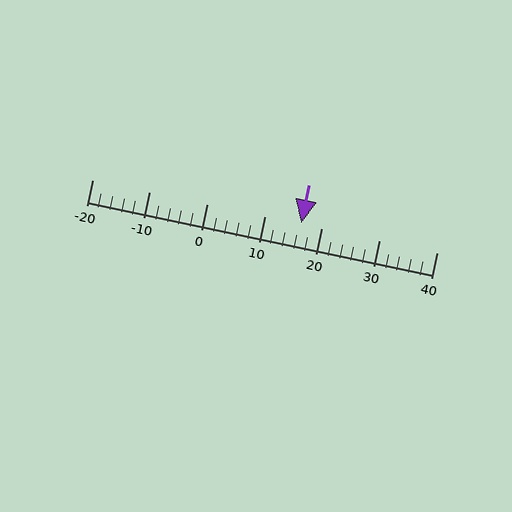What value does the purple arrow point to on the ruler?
The purple arrow points to approximately 16.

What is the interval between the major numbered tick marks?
The major tick marks are spaced 10 units apart.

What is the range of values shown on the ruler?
The ruler shows values from -20 to 40.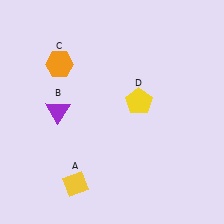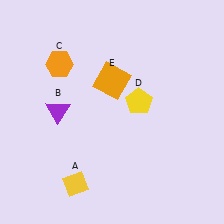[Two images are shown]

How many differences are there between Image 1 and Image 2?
There is 1 difference between the two images.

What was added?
An orange square (E) was added in Image 2.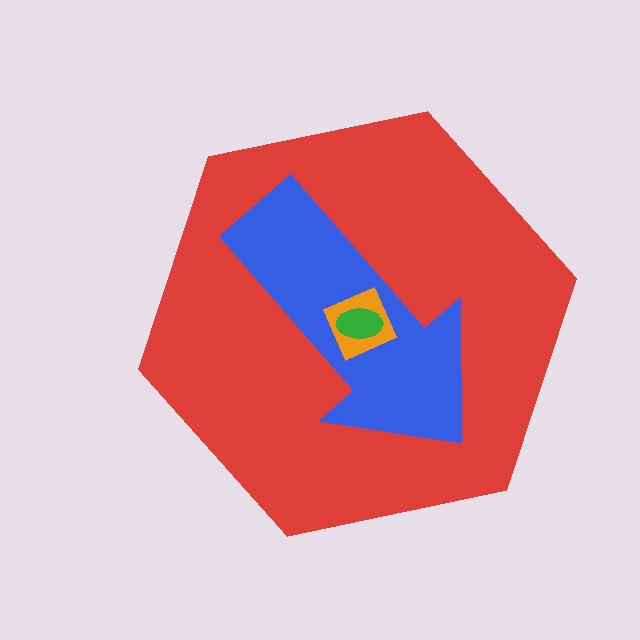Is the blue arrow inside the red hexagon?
Yes.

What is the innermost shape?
The green ellipse.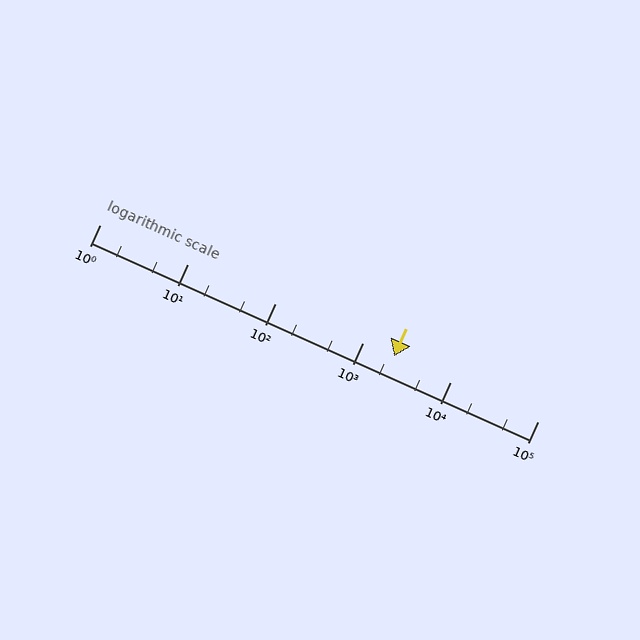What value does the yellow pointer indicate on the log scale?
The pointer indicates approximately 2300.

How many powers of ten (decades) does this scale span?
The scale spans 5 decades, from 1 to 100000.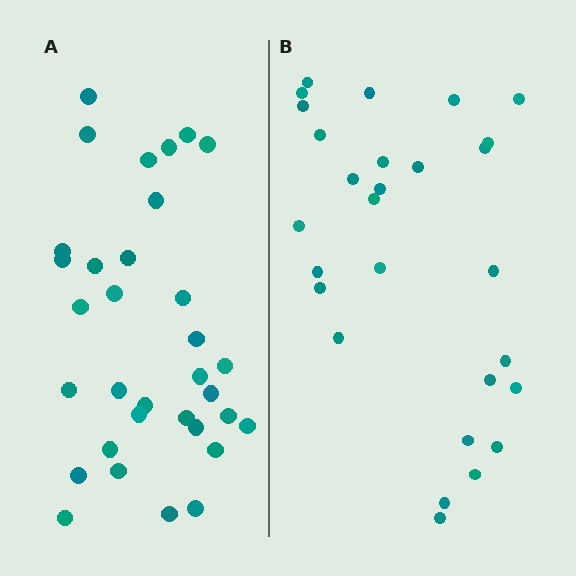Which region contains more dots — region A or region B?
Region A (the left region) has more dots.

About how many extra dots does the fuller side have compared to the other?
Region A has about 5 more dots than region B.